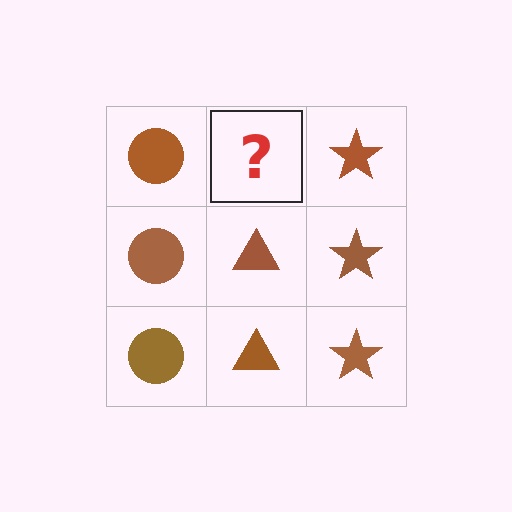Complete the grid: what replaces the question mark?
The question mark should be replaced with a brown triangle.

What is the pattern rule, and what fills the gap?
The rule is that each column has a consistent shape. The gap should be filled with a brown triangle.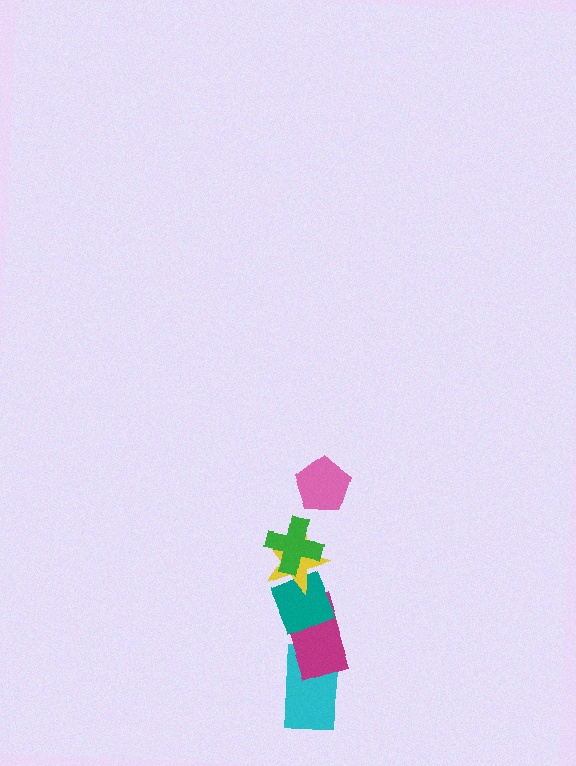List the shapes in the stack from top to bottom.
From top to bottom: the pink pentagon, the green cross, the yellow star, the teal diamond, the magenta rectangle, the cyan rectangle.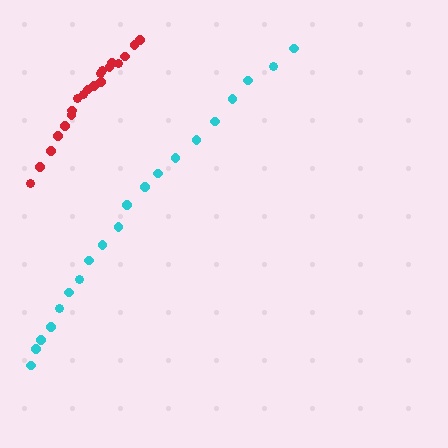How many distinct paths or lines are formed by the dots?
There are 2 distinct paths.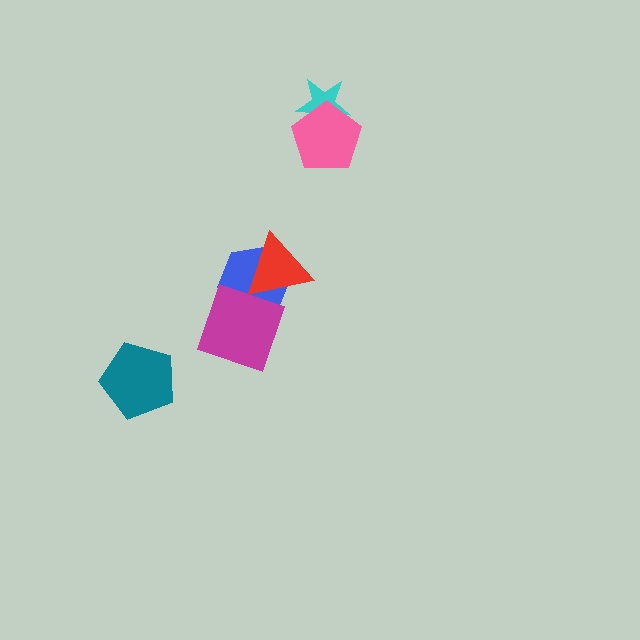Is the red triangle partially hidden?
No, no other shape covers it.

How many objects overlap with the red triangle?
2 objects overlap with the red triangle.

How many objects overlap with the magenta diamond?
2 objects overlap with the magenta diamond.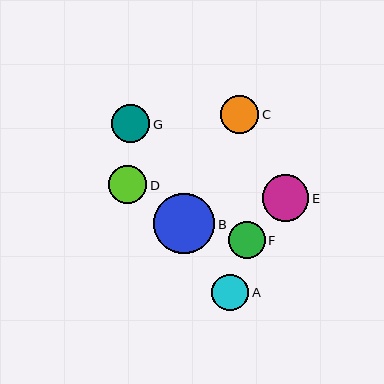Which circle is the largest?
Circle B is the largest with a size of approximately 61 pixels.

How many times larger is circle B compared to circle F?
Circle B is approximately 1.6 times the size of circle F.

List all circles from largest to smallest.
From largest to smallest: B, E, G, D, C, F, A.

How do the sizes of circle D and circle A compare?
Circle D and circle A are approximately the same size.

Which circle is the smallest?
Circle A is the smallest with a size of approximately 37 pixels.